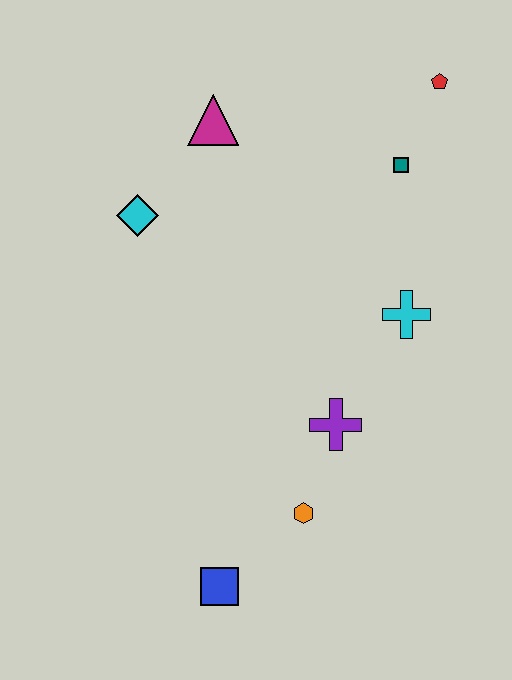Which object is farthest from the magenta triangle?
The blue square is farthest from the magenta triangle.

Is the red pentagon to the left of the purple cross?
No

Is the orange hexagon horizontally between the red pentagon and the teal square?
No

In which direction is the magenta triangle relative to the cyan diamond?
The magenta triangle is above the cyan diamond.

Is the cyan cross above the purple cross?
Yes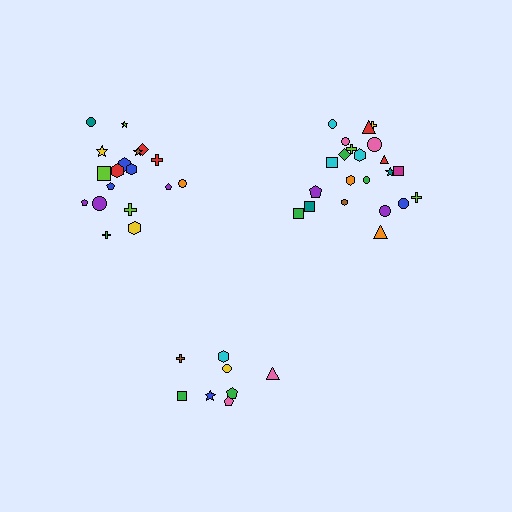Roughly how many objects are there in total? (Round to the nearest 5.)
Roughly 50 objects in total.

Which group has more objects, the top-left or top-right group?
The top-right group.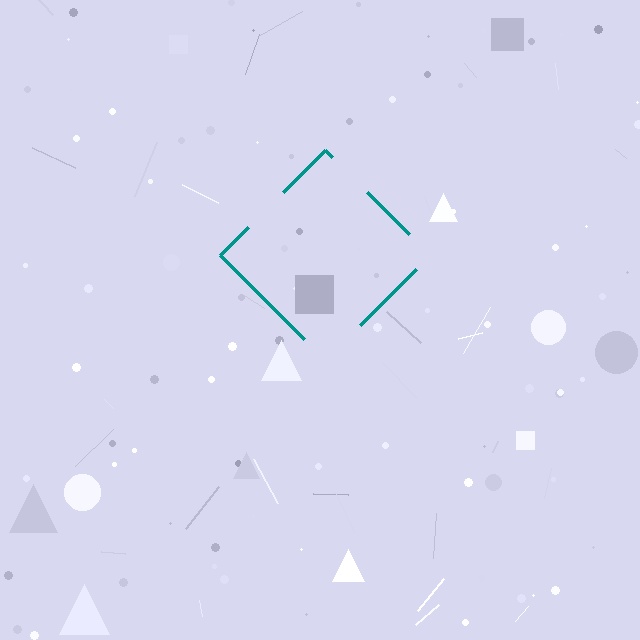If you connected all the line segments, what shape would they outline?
They would outline a diamond.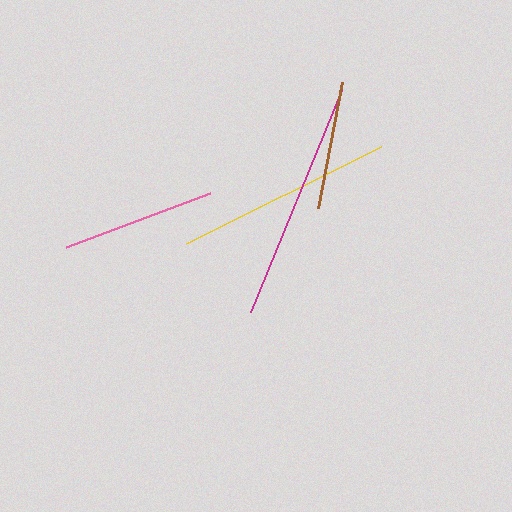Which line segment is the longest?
The magenta line is the longest at approximately 240 pixels.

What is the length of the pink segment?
The pink segment is approximately 154 pixels long.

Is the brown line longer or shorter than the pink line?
The pink line is longer than the brown line.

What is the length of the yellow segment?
The yellow segment is approximately 218 pixels long.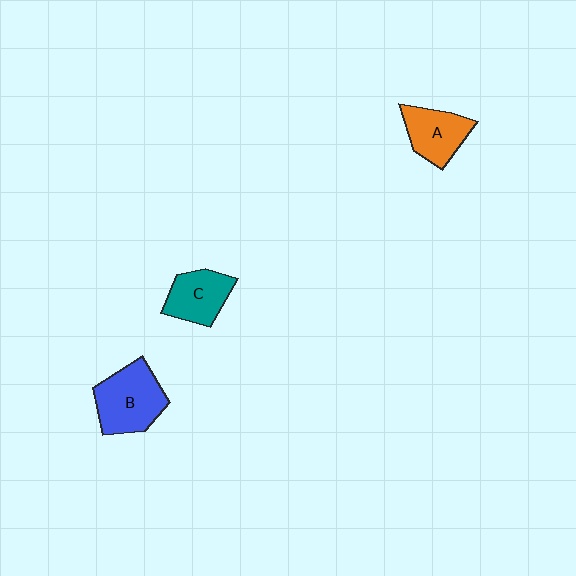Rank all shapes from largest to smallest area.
From largest to smallest: B (blue), A (orange), C (teal).